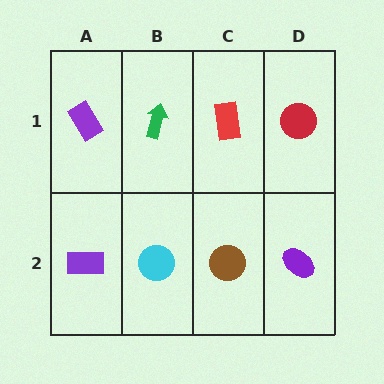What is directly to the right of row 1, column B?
A red rectangle.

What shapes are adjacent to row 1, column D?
A purple ellipse (row 2, column D), a red rectangle (row 1, column C).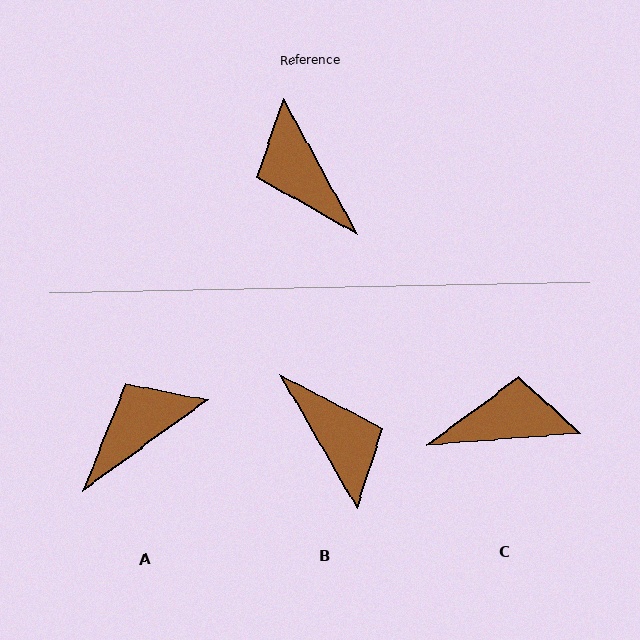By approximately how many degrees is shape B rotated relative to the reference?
Approximately 179 degrees clockwise.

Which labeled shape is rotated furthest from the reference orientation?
B, about 179 degrees away.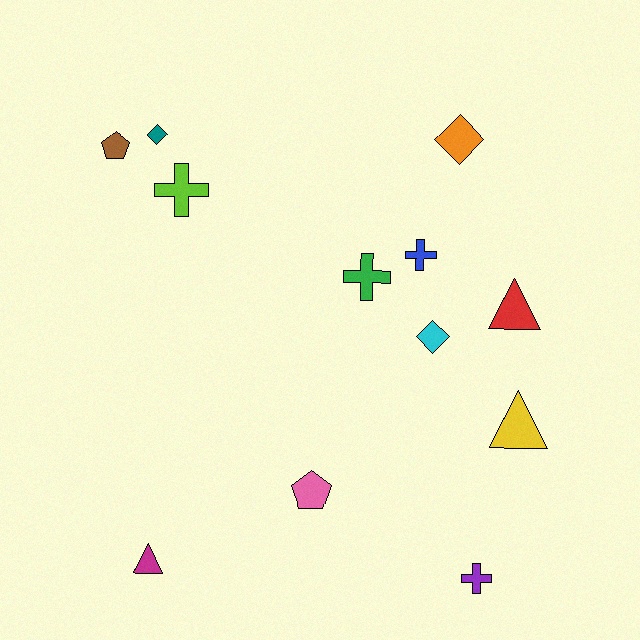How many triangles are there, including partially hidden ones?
There are 3 triangles.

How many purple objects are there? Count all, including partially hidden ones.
There is 1 purple object.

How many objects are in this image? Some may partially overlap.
There are 12 objects.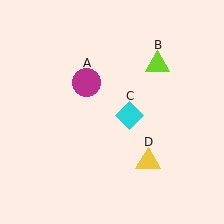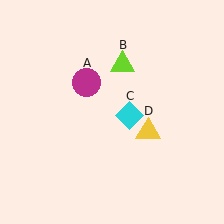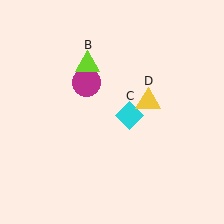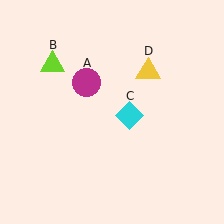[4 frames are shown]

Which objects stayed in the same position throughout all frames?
Magenta circle (object A) and cyan diamond (object C) remained stationary.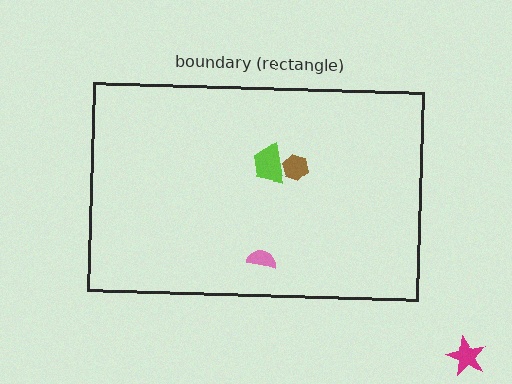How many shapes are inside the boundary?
3 inside, 1 outside.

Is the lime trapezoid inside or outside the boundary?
Inside.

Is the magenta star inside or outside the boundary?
Outside.